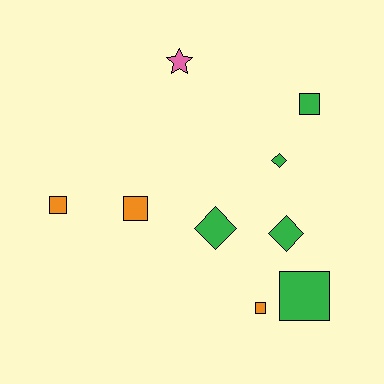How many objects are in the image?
There are 9 objects.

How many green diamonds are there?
There are 3 green diamonds.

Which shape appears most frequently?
Square, with 5 objects.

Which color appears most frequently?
Green, with 5 objects.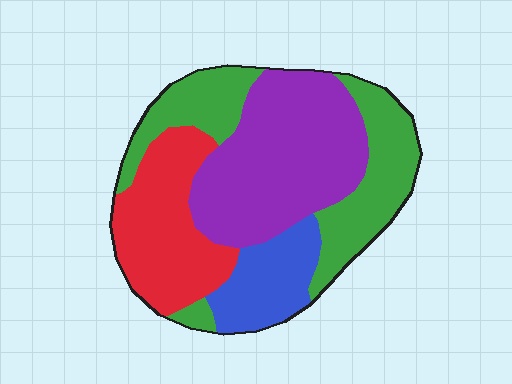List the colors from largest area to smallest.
From largest to smallest: purple, green, red, blue.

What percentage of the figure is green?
Green takes up between a sixth and a third of the figure.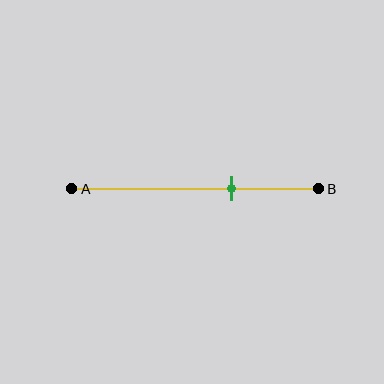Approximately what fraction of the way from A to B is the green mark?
The green mark is approximately 65% of the way from A to B.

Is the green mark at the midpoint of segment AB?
No, the mark is at about 65% from A, not at the 50% midpoint.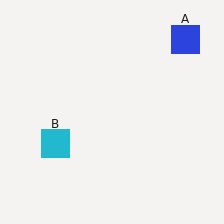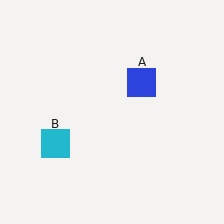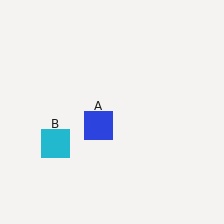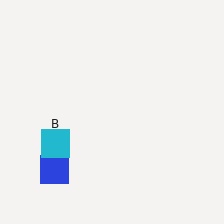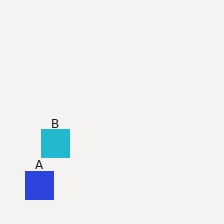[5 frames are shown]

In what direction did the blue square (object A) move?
The blue square (object A) moved down and to the left.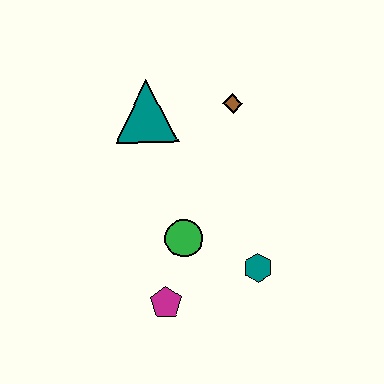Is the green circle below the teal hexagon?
No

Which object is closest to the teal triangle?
The brown diamond is closest to the teal triangle.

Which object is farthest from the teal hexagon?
The teal triangle is farthest from the teal hexagon.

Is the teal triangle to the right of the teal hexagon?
No